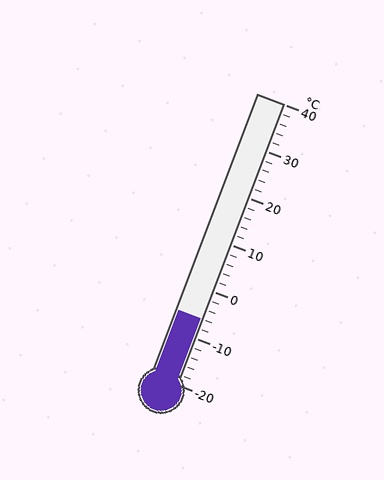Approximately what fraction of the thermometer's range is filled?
The thermometer is filled to approximately 25% of its range.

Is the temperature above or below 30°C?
The temperature is below 30°C.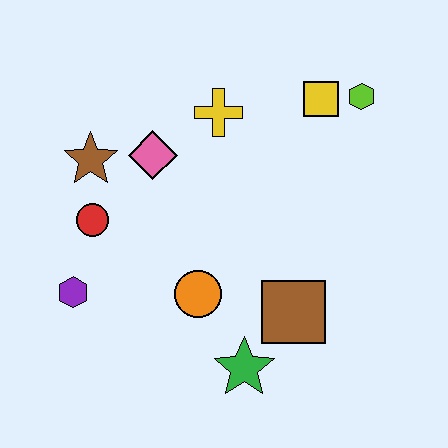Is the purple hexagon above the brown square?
Yes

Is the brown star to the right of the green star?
No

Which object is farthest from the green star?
The lime hexagon is farthest from the green star.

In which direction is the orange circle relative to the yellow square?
The orange circle is below the yellow square.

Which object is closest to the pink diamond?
The brown star is closest to the pink diamond.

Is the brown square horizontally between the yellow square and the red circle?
Yes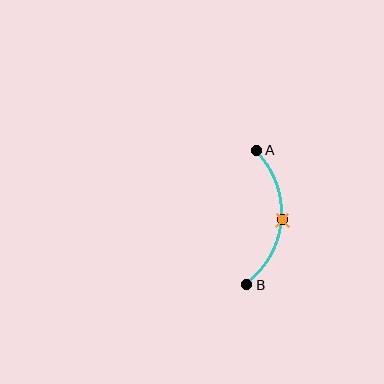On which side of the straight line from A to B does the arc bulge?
The arc bulges to the right of the straight line connecting A and B.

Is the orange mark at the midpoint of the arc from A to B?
Yes. The orange mark lies on the arc at equal arc-length from both A and B — it is the arc midpoint.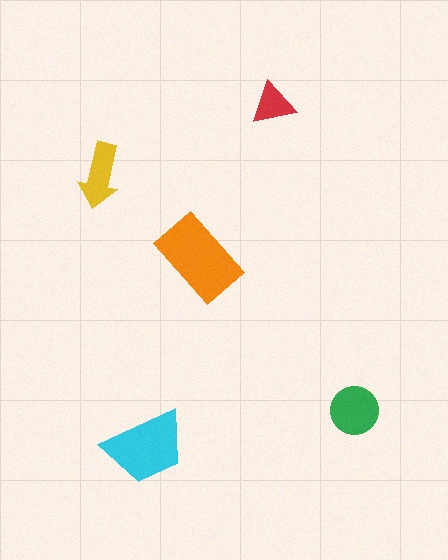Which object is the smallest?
The red triangle.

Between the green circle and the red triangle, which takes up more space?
The green circle.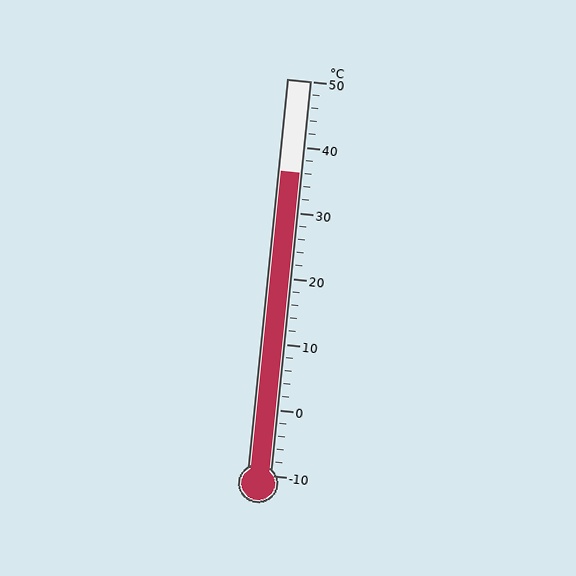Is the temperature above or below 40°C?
The temperature is below 40°C.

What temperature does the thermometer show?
The thermometer shows approximately 36°C.